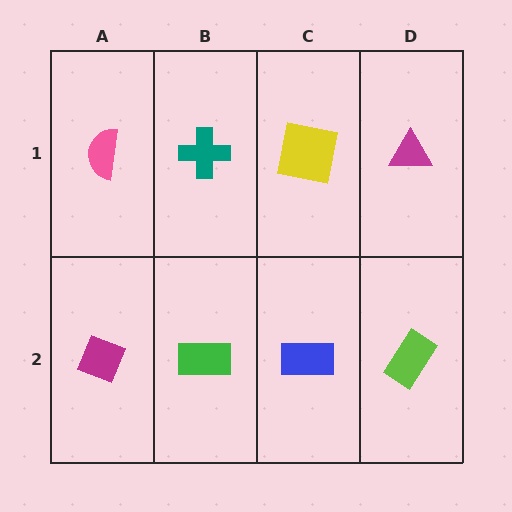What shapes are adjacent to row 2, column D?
A magenta triangle (row 1, column D), a blue rectangle (row 2, column C).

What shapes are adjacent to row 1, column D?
A lime rectangle (row 2, column D), a yellow square (row 1, column C).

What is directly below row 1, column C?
A blue rectangle.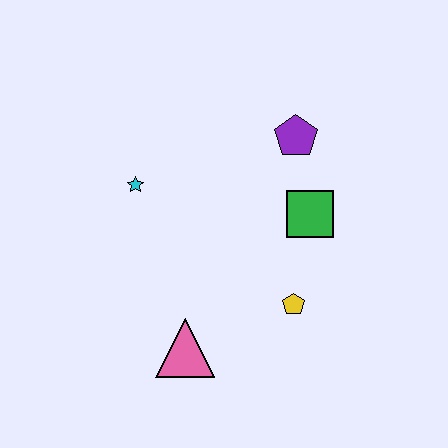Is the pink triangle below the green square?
Yes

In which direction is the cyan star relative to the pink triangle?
The cyan star is above the pink triangle.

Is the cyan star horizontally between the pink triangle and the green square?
No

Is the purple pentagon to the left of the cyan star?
No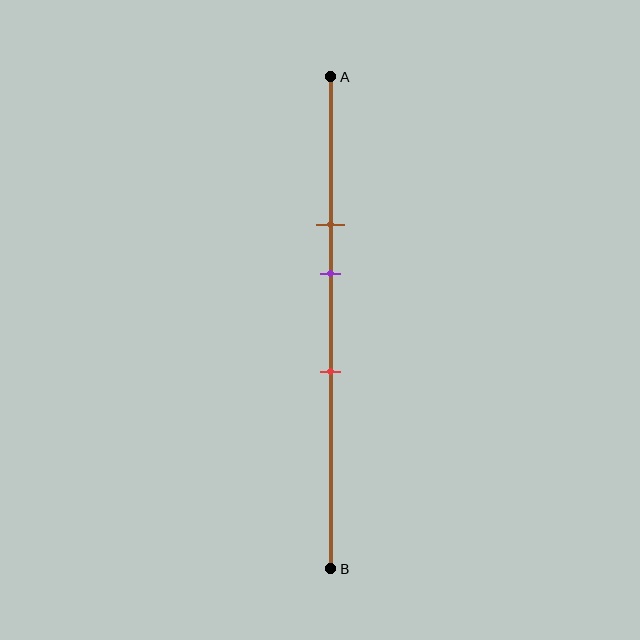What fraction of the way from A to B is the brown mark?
The brown mark is approximately 30% (0.3) of the way from A to B.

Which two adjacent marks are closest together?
The brown and purple marks are the closest adjacent pair.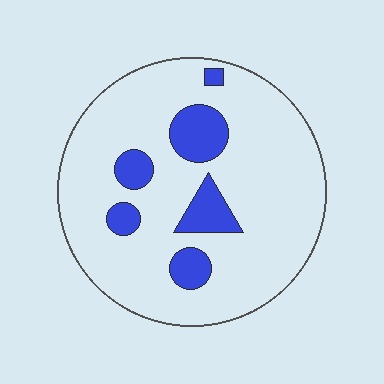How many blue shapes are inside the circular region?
6.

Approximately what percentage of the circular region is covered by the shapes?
Approximately 15%.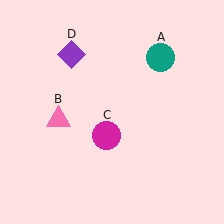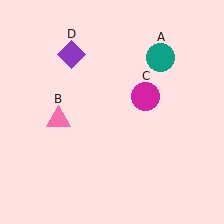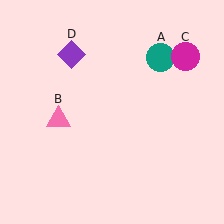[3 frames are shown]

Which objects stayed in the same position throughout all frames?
Teal circle (object A) and pink triangle (object B) and purple diamond (object D) remained stationary.